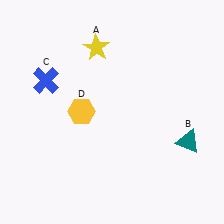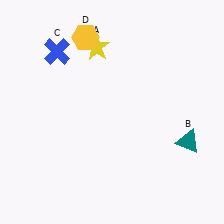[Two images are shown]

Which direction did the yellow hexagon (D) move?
The yellow hexagon (D) moved up.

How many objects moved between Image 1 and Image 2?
2 objects moved between the two images.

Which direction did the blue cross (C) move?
The blue cross (C) moved up.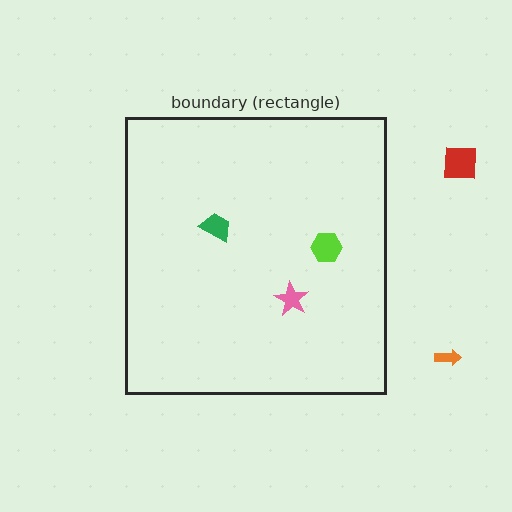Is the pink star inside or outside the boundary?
Inside.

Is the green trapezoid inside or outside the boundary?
Inside.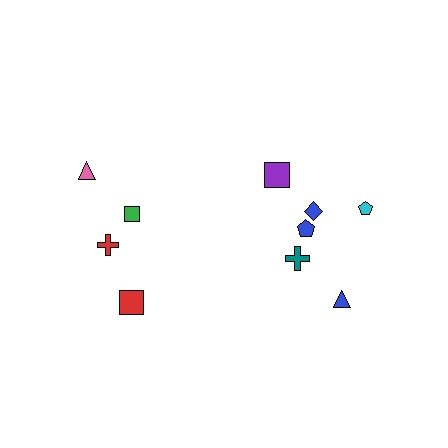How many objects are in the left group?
There are 4 objects.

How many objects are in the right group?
There are 6 objects.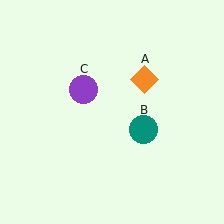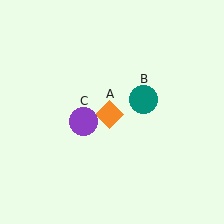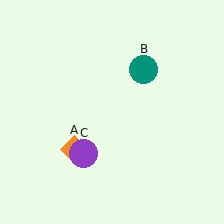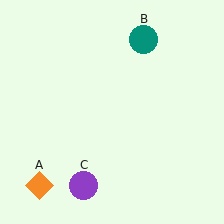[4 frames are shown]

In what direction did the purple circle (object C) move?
The purple circle (object C) moved down.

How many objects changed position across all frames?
3 objects changed position: orange diamond (object A), teal circle (object B), purple circle (object C).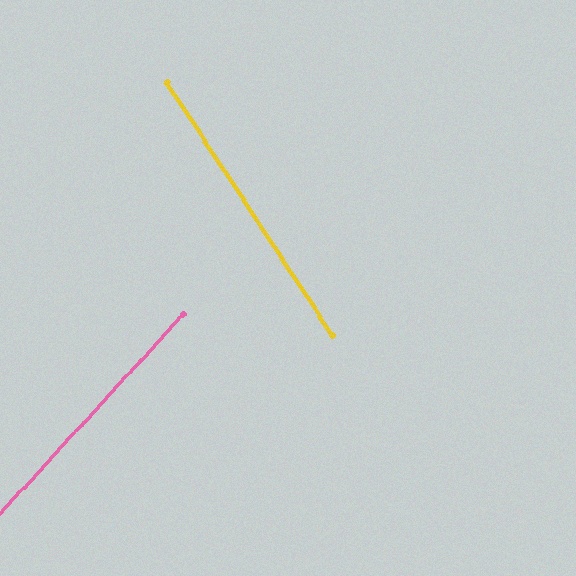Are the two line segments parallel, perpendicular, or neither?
Neither parallel nor perpendicular — they differ by about 76°.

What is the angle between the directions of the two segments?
Approximately 76 degrees.